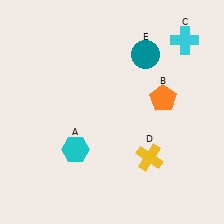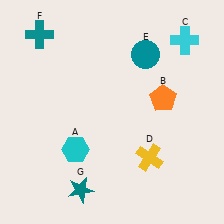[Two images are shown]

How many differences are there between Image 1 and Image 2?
There are 2 differences between the two images.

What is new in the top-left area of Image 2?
A teal cross (F) was added in the top-left area of Image 2.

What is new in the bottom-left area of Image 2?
A teal star (G) was added in the bottom-left area of Image 2.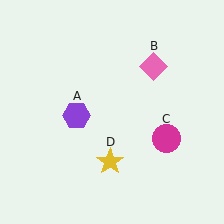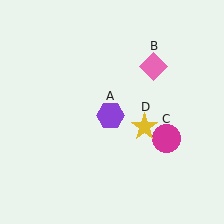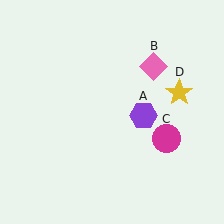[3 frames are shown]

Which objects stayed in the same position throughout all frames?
Pink diamond (object B) and magenta circle (object C) remained stationary.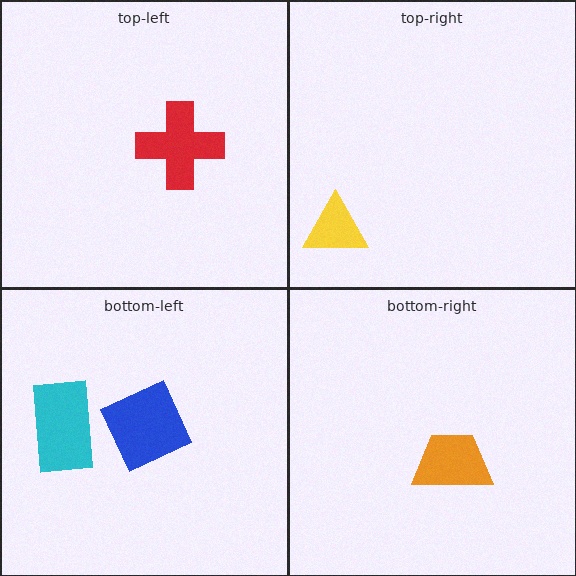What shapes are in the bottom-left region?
The cyan rectangle, the blue diamond.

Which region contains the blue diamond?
The bottom-left region.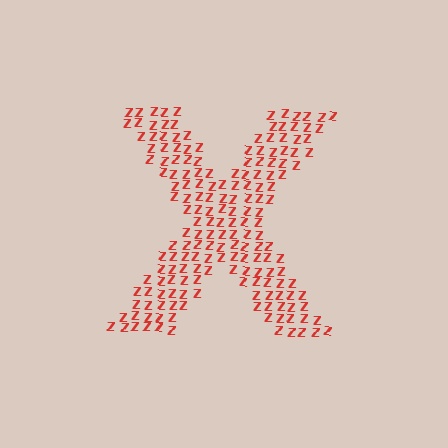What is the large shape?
The large shape is the letter X.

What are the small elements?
The small elements are letter Z's.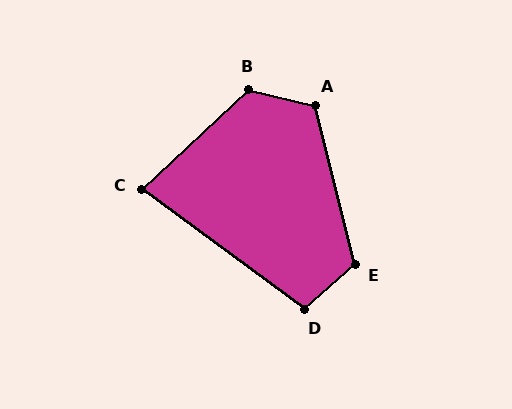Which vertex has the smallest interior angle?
C, at approximately 79 degrees.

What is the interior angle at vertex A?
Approximately 117 degrees (obtuse).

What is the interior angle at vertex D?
Approximately 102 degrees (obtuse).